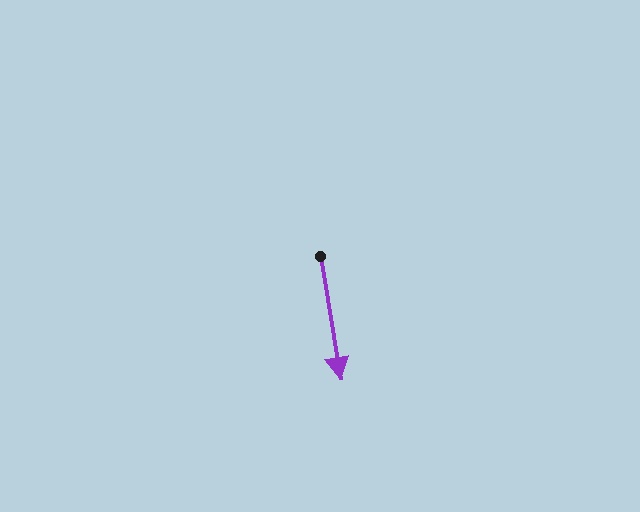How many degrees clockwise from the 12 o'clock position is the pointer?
Approximately 171 degrees.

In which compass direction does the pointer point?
South.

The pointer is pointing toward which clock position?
Roughly 6 o'clock.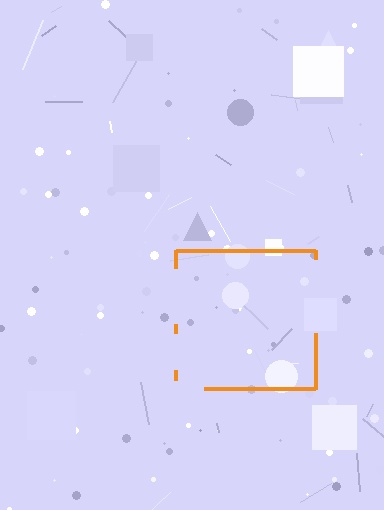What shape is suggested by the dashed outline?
The dashed outline suggests a square.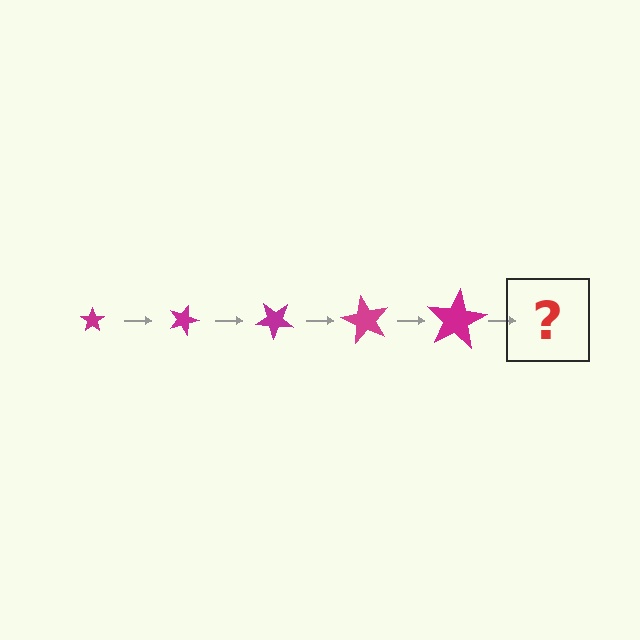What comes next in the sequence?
The next element should be a star, larger than the previous one and rotated 100 degrees from the start.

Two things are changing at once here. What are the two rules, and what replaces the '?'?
The two rules are that the star grows larger each step and it rotates 20 degrees each step. The '?' should be a star, larger than the previous one and rotated 100 degrees from the start.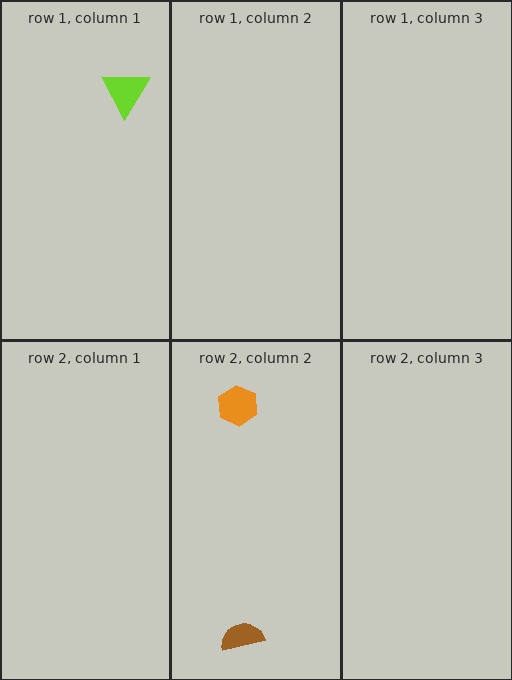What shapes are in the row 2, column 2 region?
The orange hexagon, the brown semicircle.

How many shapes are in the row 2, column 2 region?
2.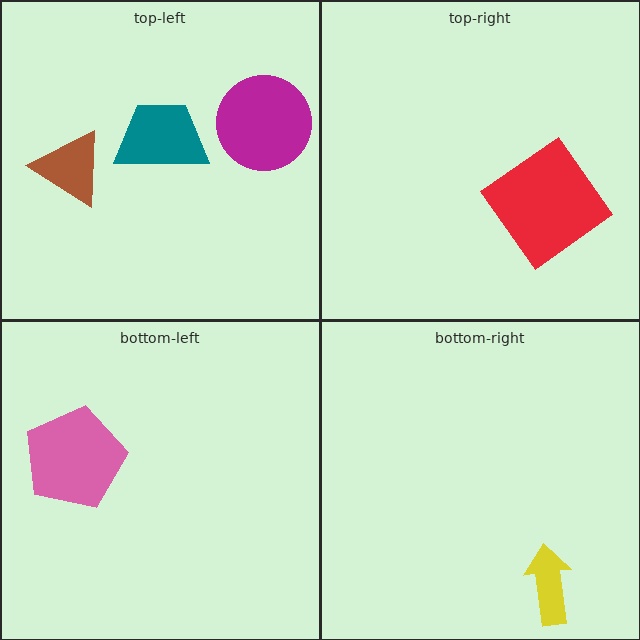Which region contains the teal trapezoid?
The top-left region.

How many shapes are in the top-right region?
1.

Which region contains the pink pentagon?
The bottom-left region.